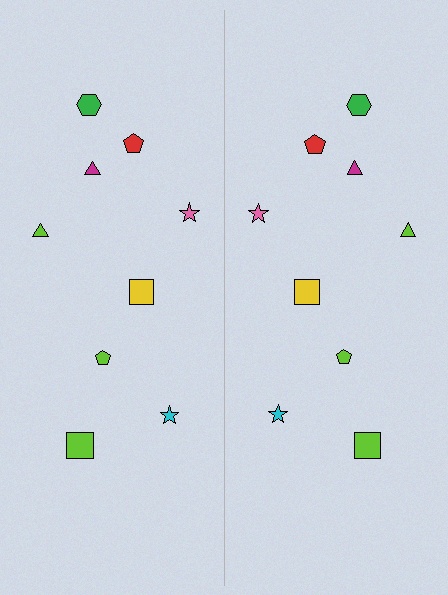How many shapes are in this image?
There are 18 shapes in this image.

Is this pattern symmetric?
Yes, this pattern has bilateral (reflection) symmetry.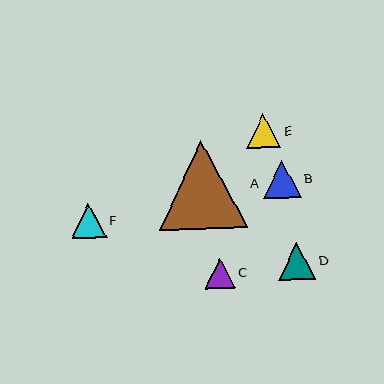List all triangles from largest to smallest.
From largest to smallest: A, B, D, F, E, C.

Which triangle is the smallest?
Triangle C is the smallest with a size of approximately 30 pixels.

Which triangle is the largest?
Triangle A is the largest with a size of approximately 88 pixels.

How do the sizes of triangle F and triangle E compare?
Triangle F and triangle E are approximately the same size.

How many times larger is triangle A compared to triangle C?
Triangle A is approximately 2.9 times the size of triangle C.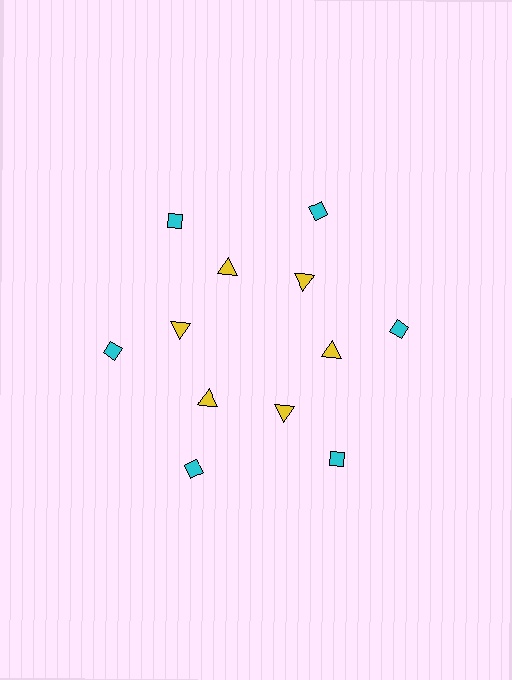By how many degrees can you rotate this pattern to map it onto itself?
The pattern maps onto itself every 60 degrees of rotation.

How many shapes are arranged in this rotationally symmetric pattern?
There are 12 shapes, arranged in 6 groups of 2.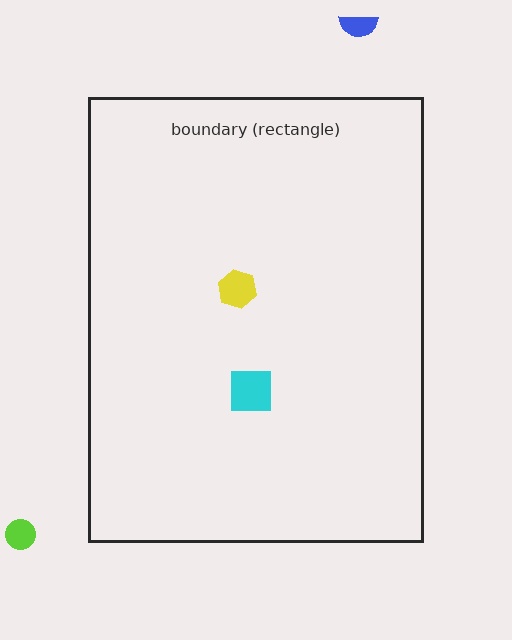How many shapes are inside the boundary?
2 inside, 2 outside.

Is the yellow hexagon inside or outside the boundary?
Inside.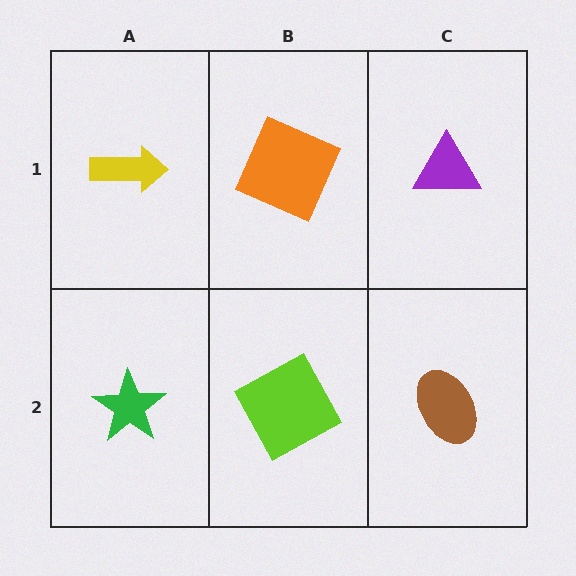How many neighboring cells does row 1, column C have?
2.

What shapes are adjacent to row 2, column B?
An orange square (row 1, column B), a green star (row 2, column A), a brown ellipse (row 2, column C).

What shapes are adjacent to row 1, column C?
A brown ellipse (row 2, column C), an orange square (row 1, column B).